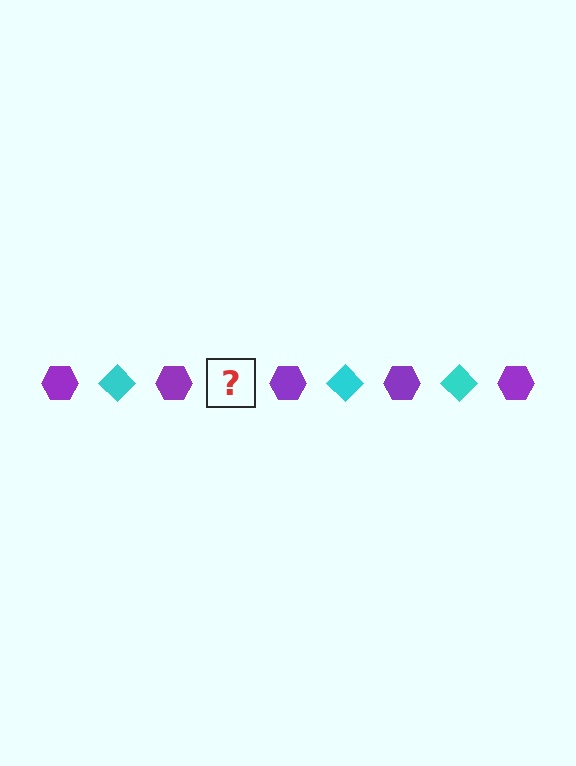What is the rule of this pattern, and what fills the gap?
The rule is that the pattern alternates between purple hexagon and cyan diamond. The gap should be filled with a cyan diamond.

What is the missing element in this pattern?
The missing element is a cyan diamond.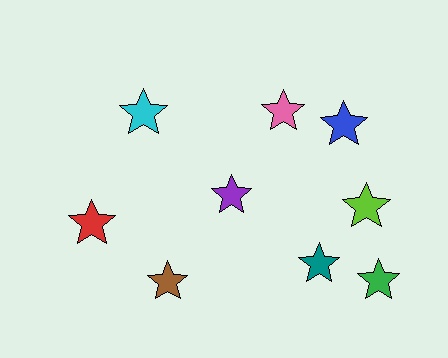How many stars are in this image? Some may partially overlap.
There are 9 stars.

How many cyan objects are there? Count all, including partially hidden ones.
There is 1 cyan object.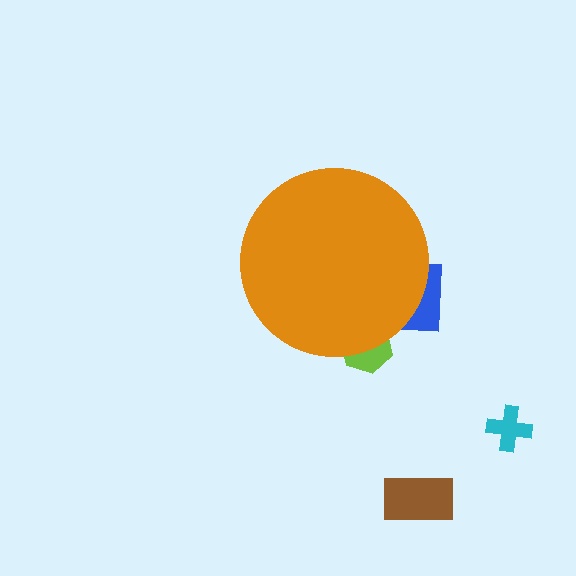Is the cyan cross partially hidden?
No, the cyan cross is fully visible.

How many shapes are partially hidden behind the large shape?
2 shapes are partially hidden.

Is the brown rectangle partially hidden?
No, the brown rectangle is fully visible.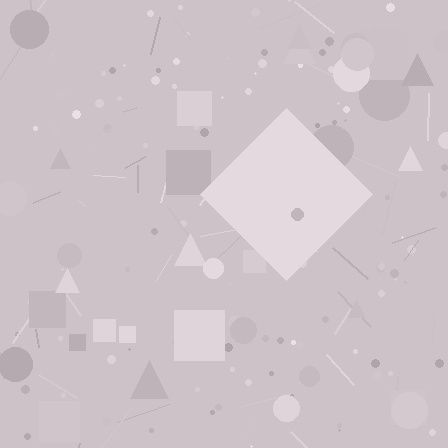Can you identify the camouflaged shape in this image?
The camouflaged shape is a diamond.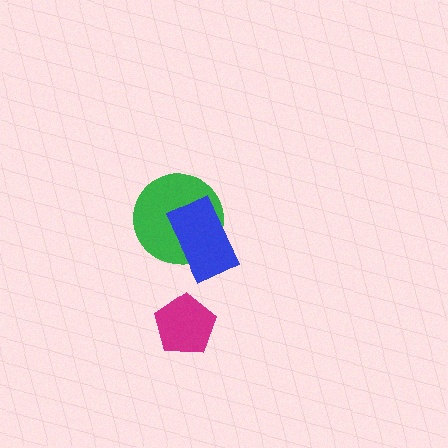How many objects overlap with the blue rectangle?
1 object overlaps with the blue rectangle.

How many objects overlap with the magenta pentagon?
0 objects overlap with the magenta pentagon.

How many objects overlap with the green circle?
1 object overlaps with the green circle.